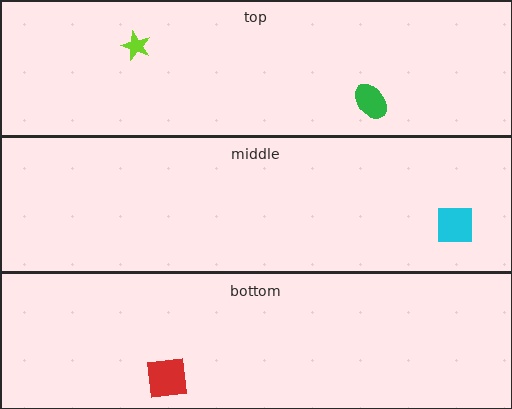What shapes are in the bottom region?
The red square.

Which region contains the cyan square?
The middle region.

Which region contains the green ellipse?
The top region.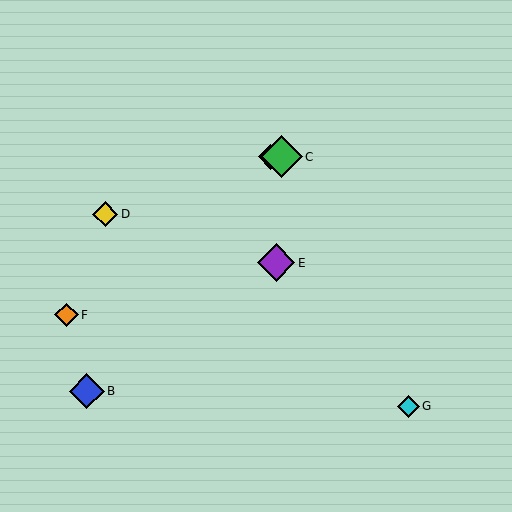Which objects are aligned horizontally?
Objects A, C are aligned horizontally.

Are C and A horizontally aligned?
Yes, both are at y≈157.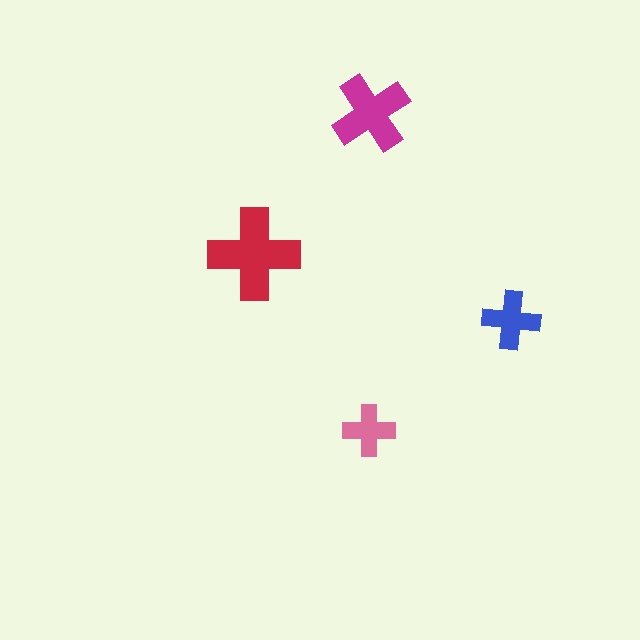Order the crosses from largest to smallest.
the red one, the magenta one, the blue one, the pink one.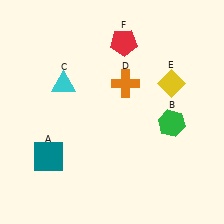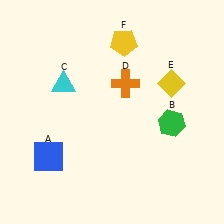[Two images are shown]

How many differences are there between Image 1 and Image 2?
There are 2 differences between the two images.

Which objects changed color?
A changed from teal to blue. F changed from red to yellow.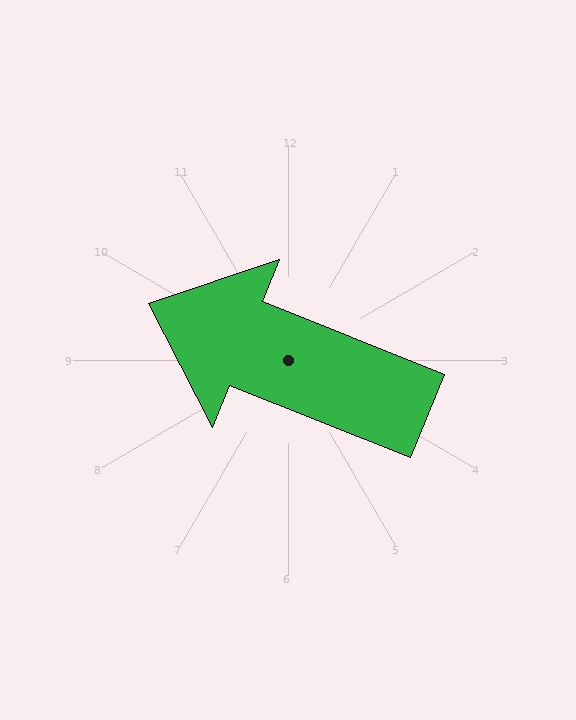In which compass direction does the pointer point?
West.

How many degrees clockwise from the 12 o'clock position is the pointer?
Approximately 292 degrees.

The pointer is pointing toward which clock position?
Roughly 10 o'clock.